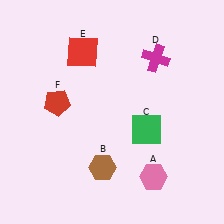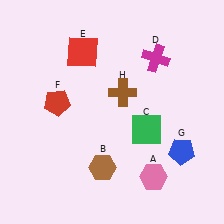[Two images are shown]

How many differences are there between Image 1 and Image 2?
There are 2 differences between the two images.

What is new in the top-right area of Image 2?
A brown cross (H) was added in the top-right area of Image 2.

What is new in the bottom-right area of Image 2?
A blue pentagon (G) was added in the bottom-right area of Image 2.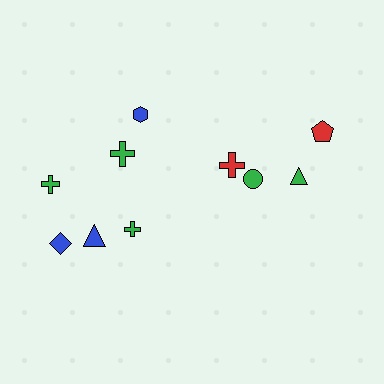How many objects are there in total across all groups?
There are 10 objects.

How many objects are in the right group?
There are 4 objects.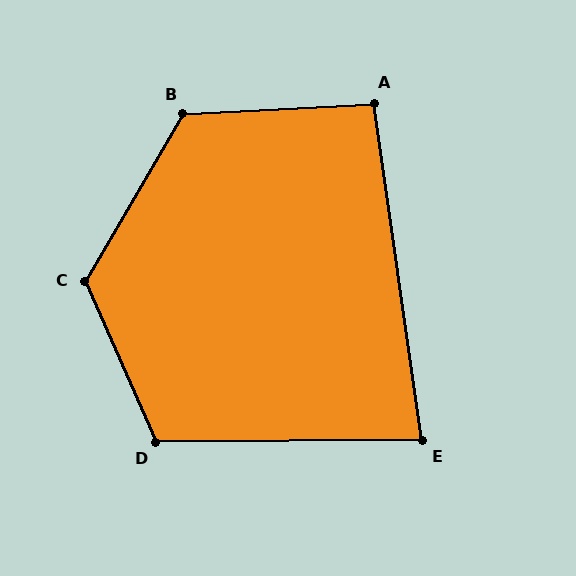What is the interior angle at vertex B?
Approximately 123 degrees (obtuse).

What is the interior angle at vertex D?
Approximately 113 degrees (obtuse).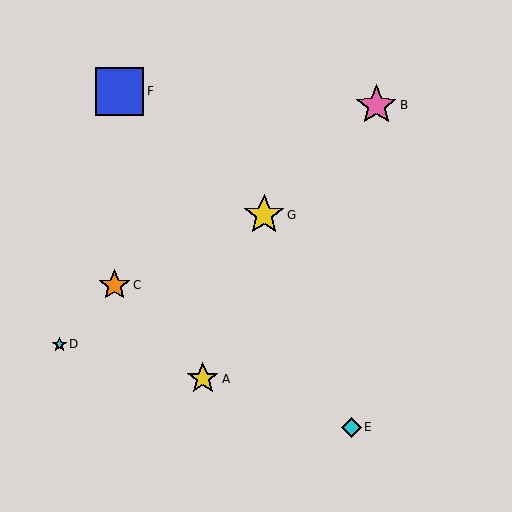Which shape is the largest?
The blue square (labeled F) is the largest.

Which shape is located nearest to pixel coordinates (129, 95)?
The blue square (labeled F) at (120, 91) is nearest to that location.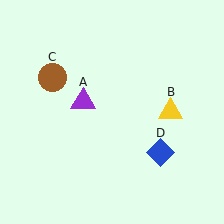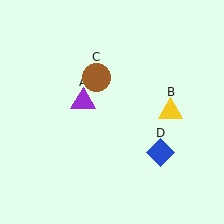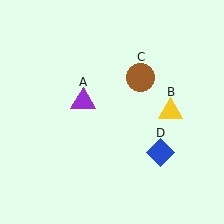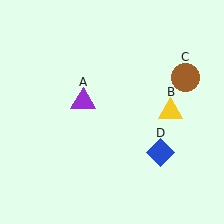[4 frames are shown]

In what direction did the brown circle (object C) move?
The brown circle (object C) moved right.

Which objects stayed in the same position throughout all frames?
Purple triangle (object A) and yellow triangle (object B) and blue diamond (object D) remained stationary.